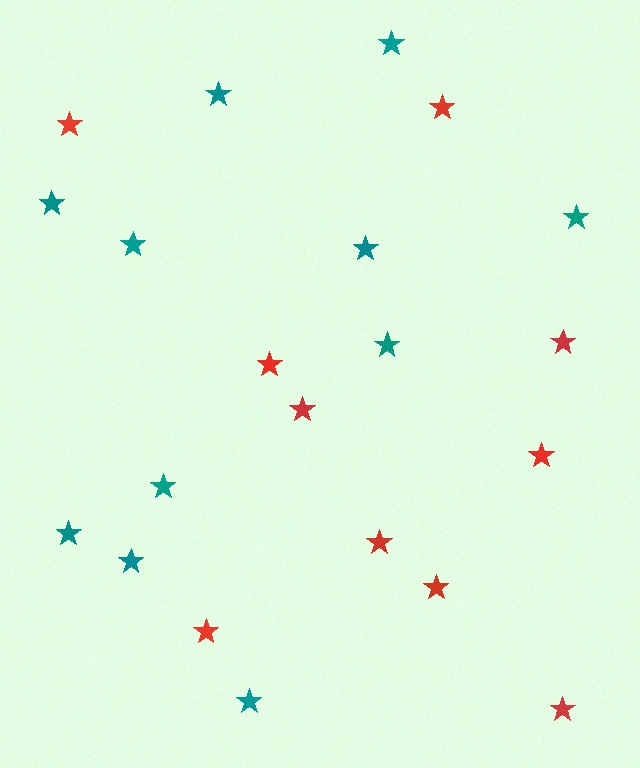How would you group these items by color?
There are 2 groups: one group of red stars (10) and one group of teal stars (11).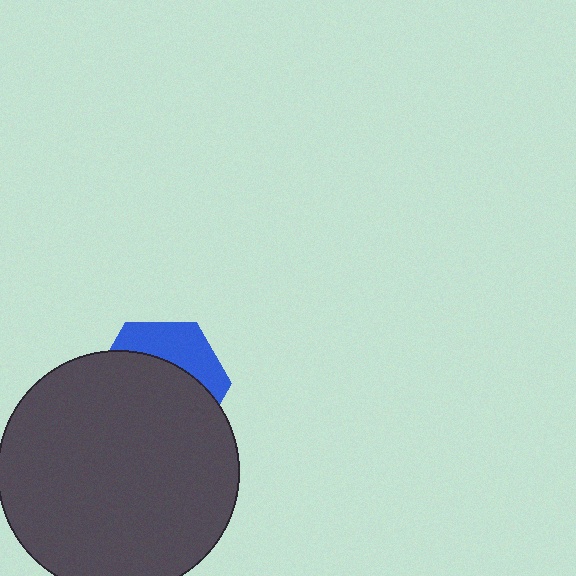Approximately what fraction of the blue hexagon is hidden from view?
Roughly 67% of the blue hexagon is hidden behind the dark gray circle.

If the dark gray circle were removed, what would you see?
You would see the complete blue hexagon.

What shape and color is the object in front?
The object in front is a dark gray circle.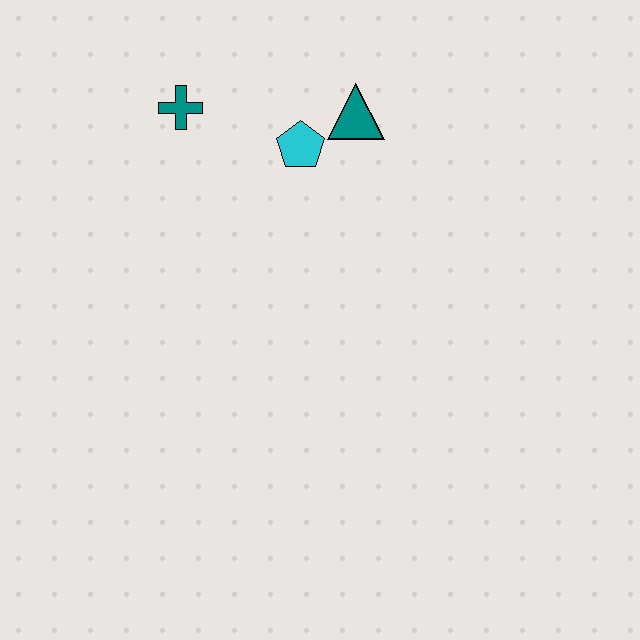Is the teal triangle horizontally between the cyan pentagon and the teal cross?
No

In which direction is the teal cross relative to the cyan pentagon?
The teal cross is to the left of the cyan pentagon.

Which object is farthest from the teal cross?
The teal triangle is farthest from the teal cross.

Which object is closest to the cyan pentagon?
The teal triangle is closest to the cyan pentagon.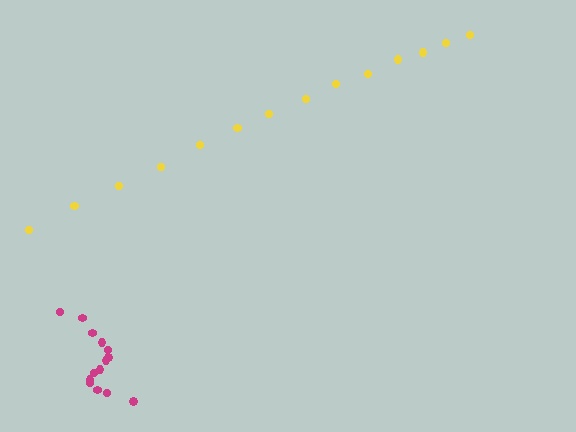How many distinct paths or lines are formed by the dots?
There are 2 distinct paths.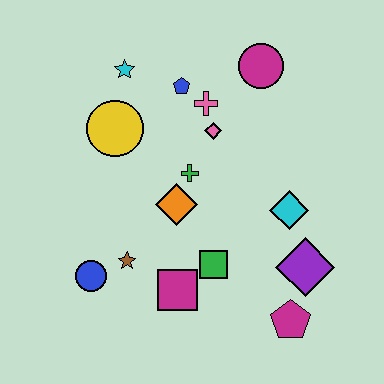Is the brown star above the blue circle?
Yes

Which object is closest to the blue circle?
The brown star is closest to the blue circle.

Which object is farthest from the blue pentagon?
The magenta pentagon is farthest from the blue pentagon.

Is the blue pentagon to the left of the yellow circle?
No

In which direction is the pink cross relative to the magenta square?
The pink cross is above the magenta square.